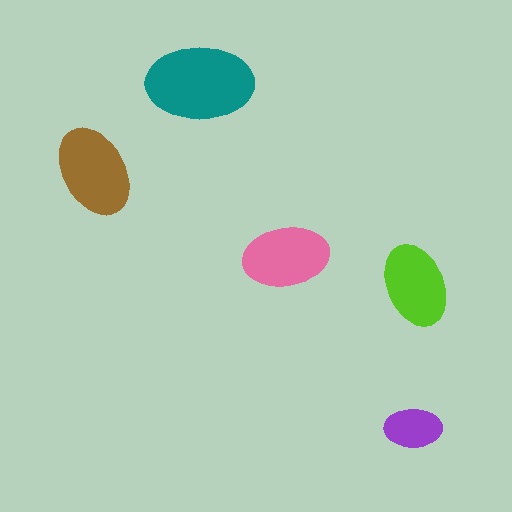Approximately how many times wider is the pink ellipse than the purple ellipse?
About 1.5 times wider.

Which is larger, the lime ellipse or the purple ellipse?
The lime one.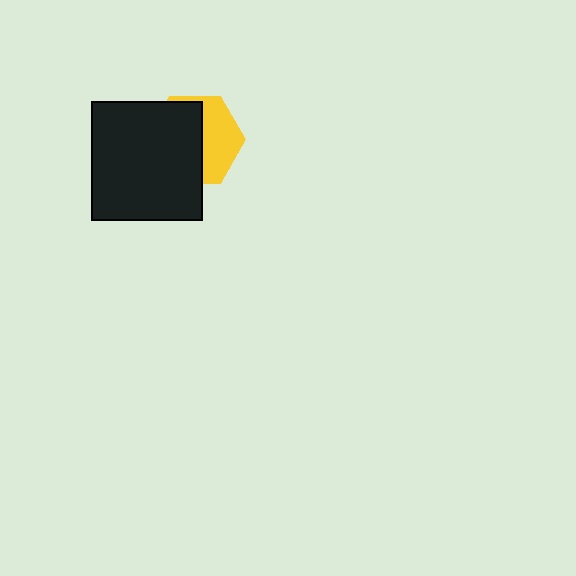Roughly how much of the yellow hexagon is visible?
A small part of it is visible (roughly 42%).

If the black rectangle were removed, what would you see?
You would see the complete yellow hexagon.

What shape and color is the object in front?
The object in front is a black rectangle.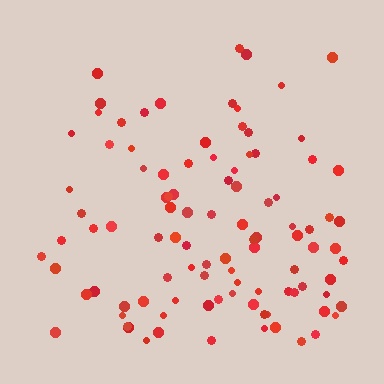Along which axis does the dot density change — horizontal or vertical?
Vertical.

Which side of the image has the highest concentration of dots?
The bottom.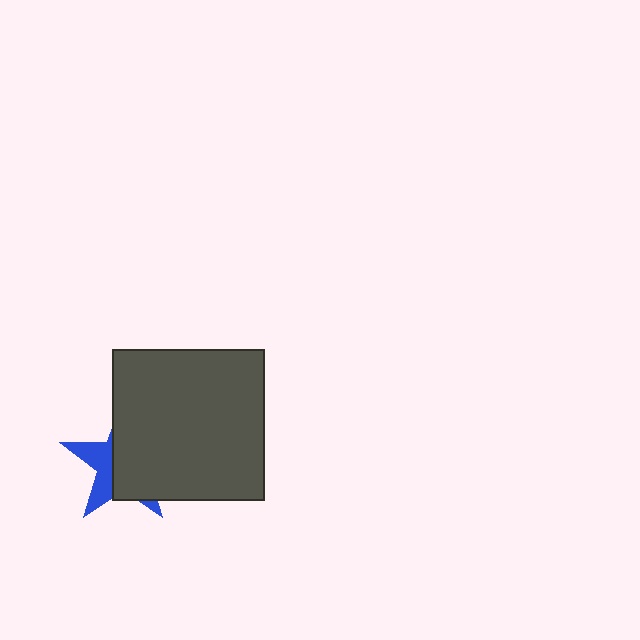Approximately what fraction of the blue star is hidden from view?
Roughly 65% of the blue star is hidden behind the dark gray square.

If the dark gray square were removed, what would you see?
You would see the complete blue star.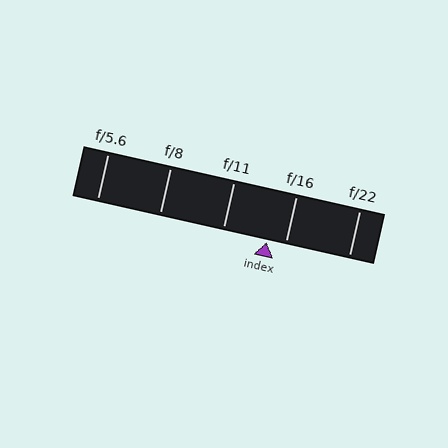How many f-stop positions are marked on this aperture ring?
There are 5 f-stop positions marked.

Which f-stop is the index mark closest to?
The index mark is closest to f/16.